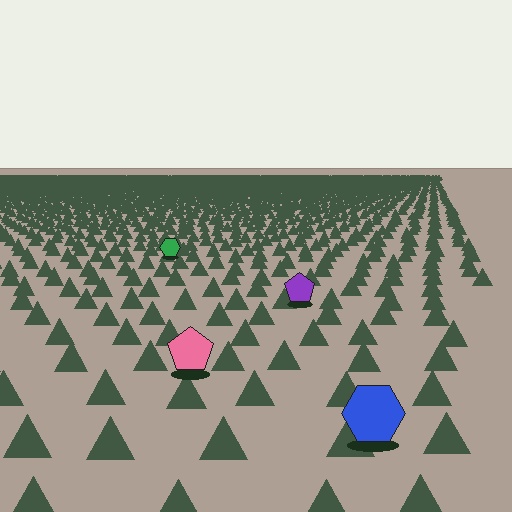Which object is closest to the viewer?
The blue hexagon is closest. The texture marks near it are larger and more spread out.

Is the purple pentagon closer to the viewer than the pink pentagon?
No. The pink pentagon is closer — you can tell from the texture gradient: the ground texture is coarser near it.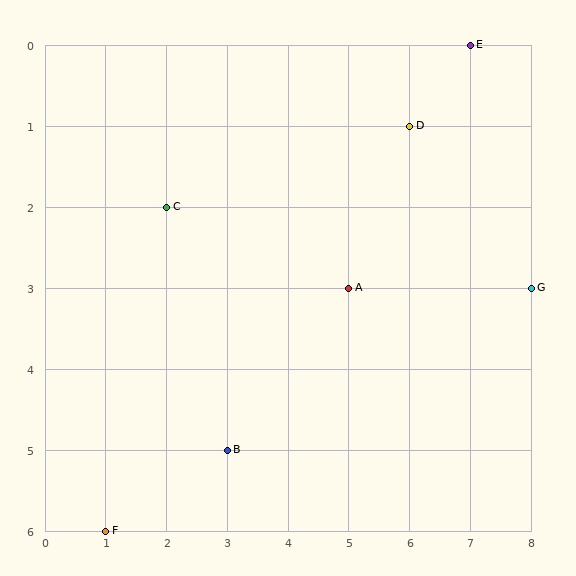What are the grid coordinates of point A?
Point A is at grid coordinates (5, 3).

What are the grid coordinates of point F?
Point F is at grid coordinates (1, 6).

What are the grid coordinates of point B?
Point B is at grid coordinates (3, 5).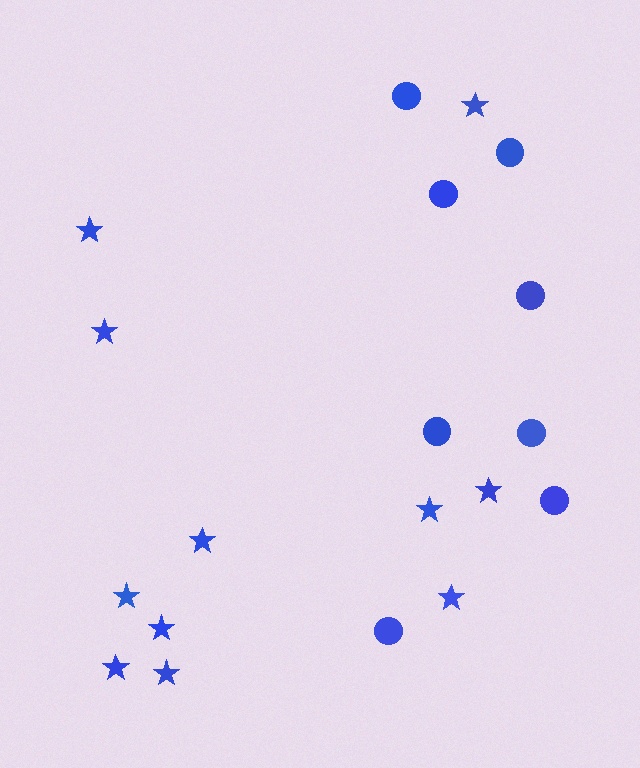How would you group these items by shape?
There are 2 groups: one group of stars (11) and one group of circles (8).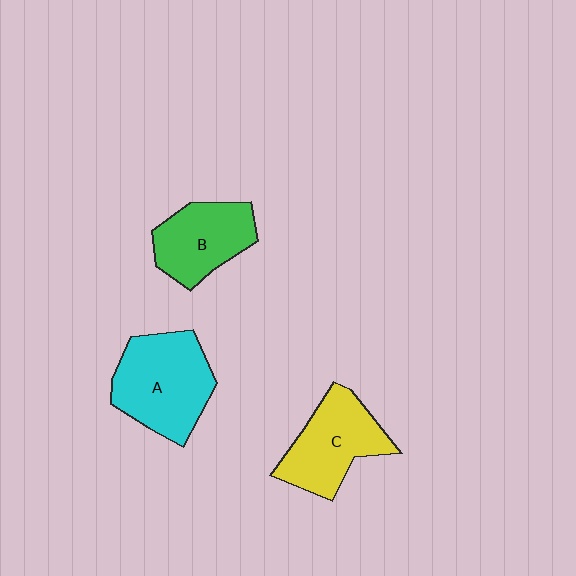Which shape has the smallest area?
Shape B (green).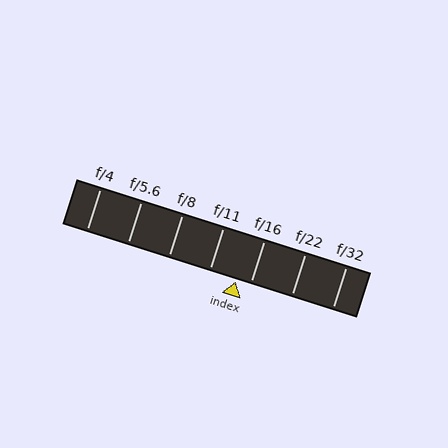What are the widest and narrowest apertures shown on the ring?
The widest aperture shown is f/4 and the narrowest is f/32.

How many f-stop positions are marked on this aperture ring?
There are 7 f-stop positions marked.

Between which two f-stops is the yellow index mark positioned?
The index mark is between f/11 and f/16.